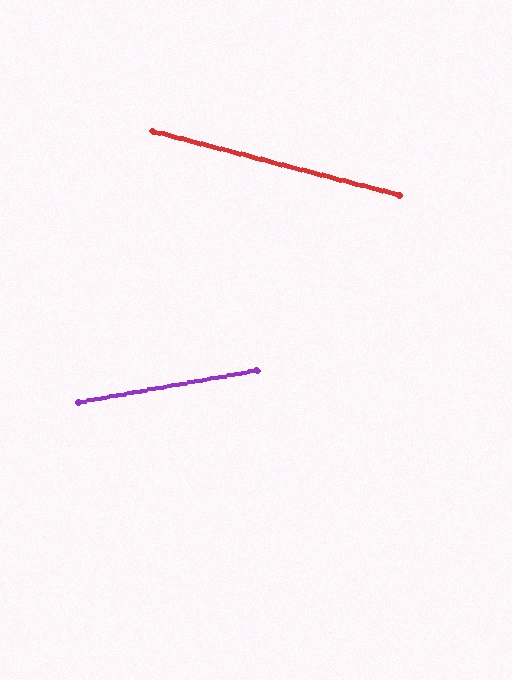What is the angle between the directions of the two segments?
Approximately 25 degrees.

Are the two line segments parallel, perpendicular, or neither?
Neither parallel nor perpendicular — they differ by about 25°.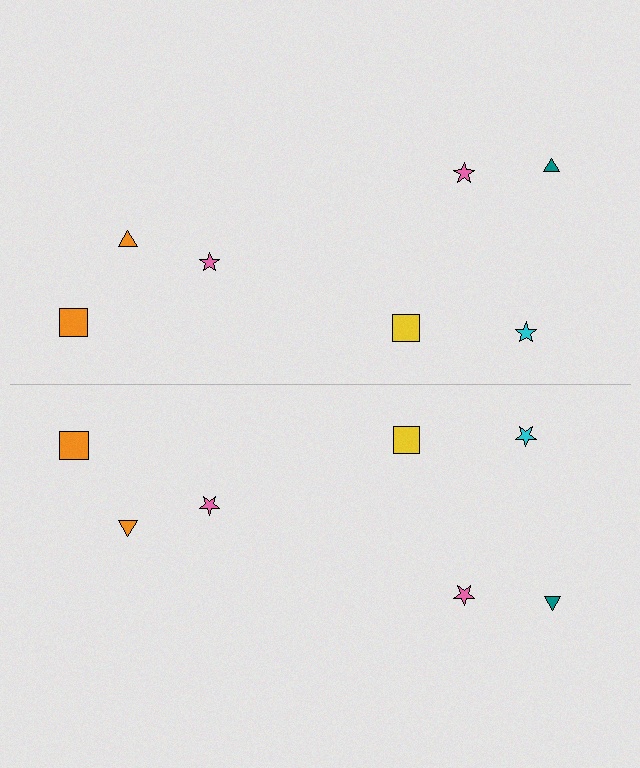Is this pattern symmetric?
Yes, this pattern has bilateral (reflection) symmetry.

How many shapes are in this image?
There are 14 shapes in this image.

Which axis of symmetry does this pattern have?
The pattern has a horizontal axis of symmetry running through the center of the image.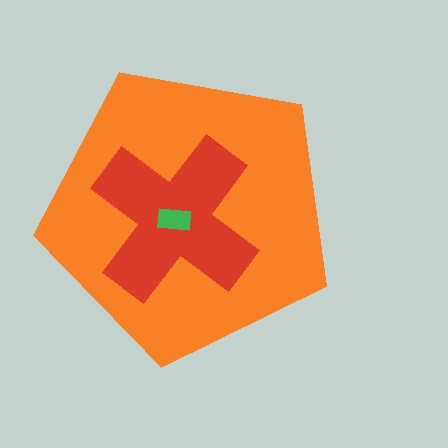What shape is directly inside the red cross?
The green rectangle.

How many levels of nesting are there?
3.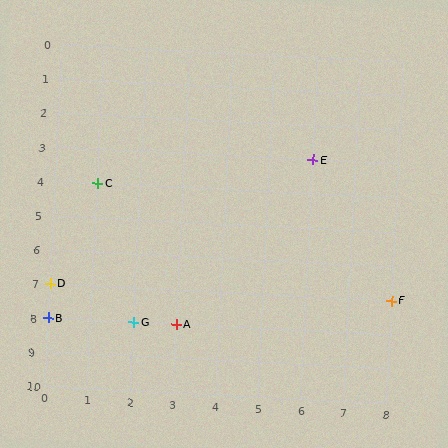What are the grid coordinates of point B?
Point B is at grid coordinates (0, 8).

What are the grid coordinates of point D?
Point D is at grid coordinates (0, 7).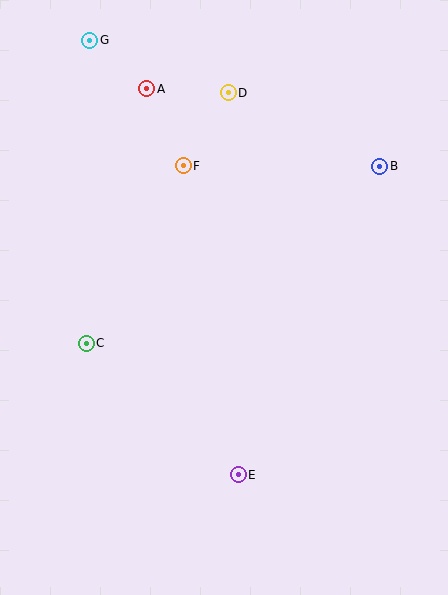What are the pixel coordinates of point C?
Point C is at (86, 343).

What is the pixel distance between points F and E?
The distance between F and E is 314 pixels.